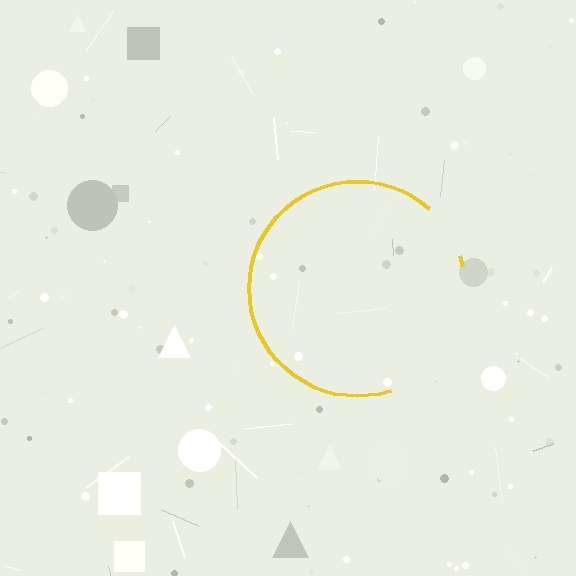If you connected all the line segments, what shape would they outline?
They would outline a circle.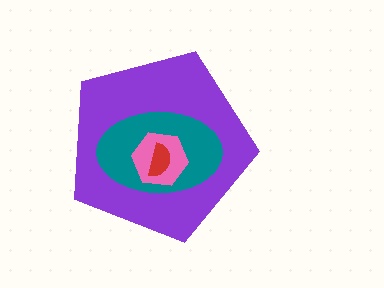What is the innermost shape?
The red semicircle.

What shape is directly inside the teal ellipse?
The pink hexagon.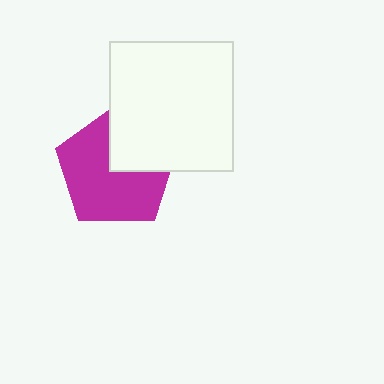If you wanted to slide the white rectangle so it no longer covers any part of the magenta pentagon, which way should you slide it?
Slide it toward the upper-right — that is the most direct way to separate the two shapes.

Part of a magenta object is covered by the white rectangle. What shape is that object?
It is a pentagon.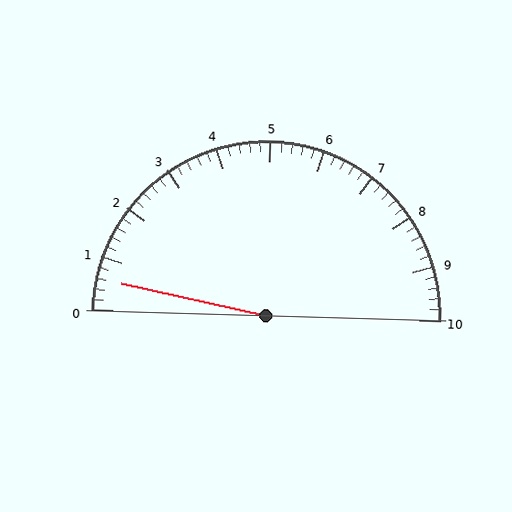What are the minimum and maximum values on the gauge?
The gauge ranges from 0 to 10.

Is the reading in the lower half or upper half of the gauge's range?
The reading is in the lower half of the range (0 to 10).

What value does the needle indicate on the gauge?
The needle indicates approximately 0.6.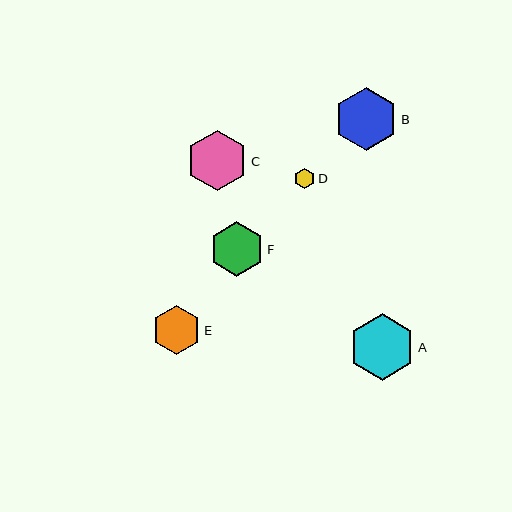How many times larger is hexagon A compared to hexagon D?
Hexagon A is approximately 3.2 times the size of hexagon D.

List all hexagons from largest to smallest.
From largest to smallest: A, B, C, F, E, D.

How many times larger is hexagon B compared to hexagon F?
Hexagon B is approximately 1.2 times the size of hexagon F.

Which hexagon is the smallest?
Hexagon D is the smallest with a size of approximately 21 pixels.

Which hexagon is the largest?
Hexagon A is the largest with a size of approximately 66 pixels.